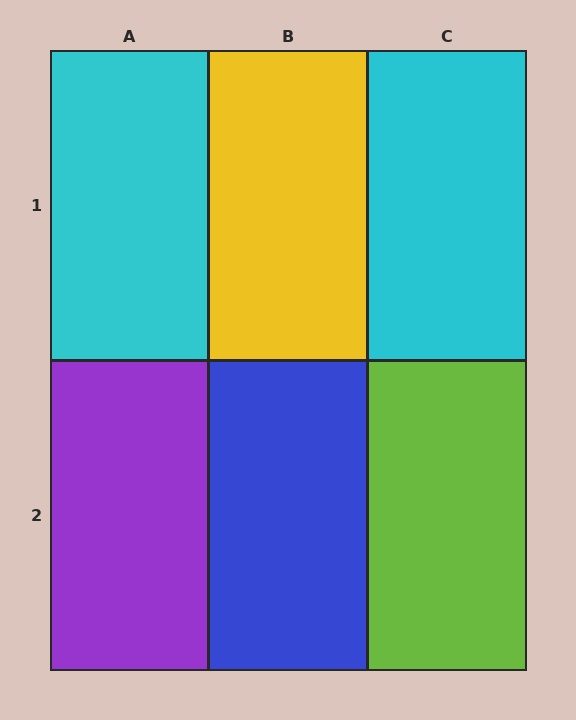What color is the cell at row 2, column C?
Lime.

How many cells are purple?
1 cell is purple.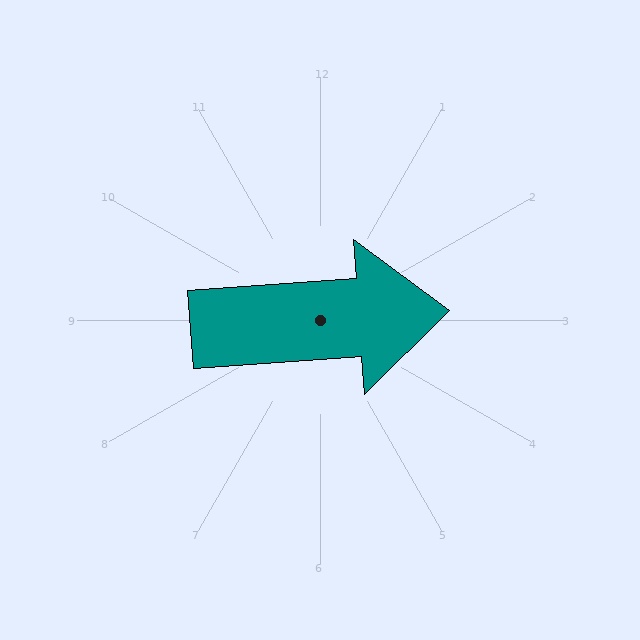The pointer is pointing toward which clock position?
Roughly 3 o'clock.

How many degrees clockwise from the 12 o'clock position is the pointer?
Approximately 86 degrees.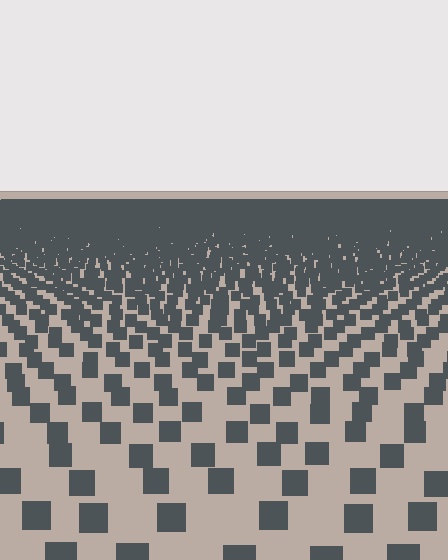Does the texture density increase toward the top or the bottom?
Density increases toward the top.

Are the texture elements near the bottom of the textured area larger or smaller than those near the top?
Larger. Near the bottom, elements are closer to the viewer and appear at a bigger on-screen size.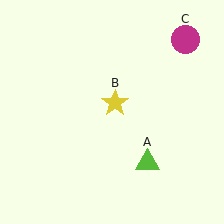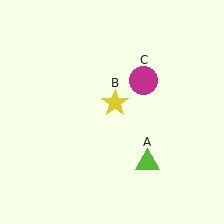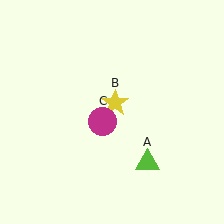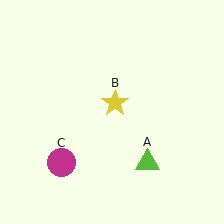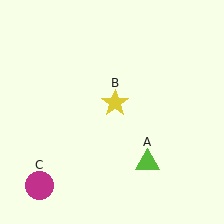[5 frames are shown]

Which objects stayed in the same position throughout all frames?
Lime triangle (object A) and yellow star (object B) remained stationary.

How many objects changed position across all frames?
1 object changed position: magenta circle (object C).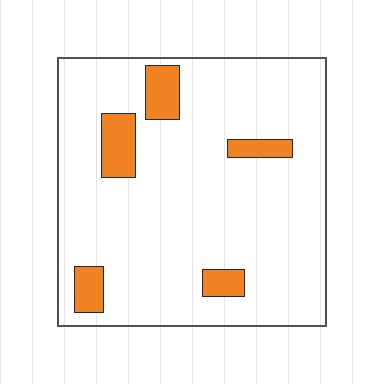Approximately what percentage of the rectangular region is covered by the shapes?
Approximately 10%.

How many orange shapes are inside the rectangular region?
5.